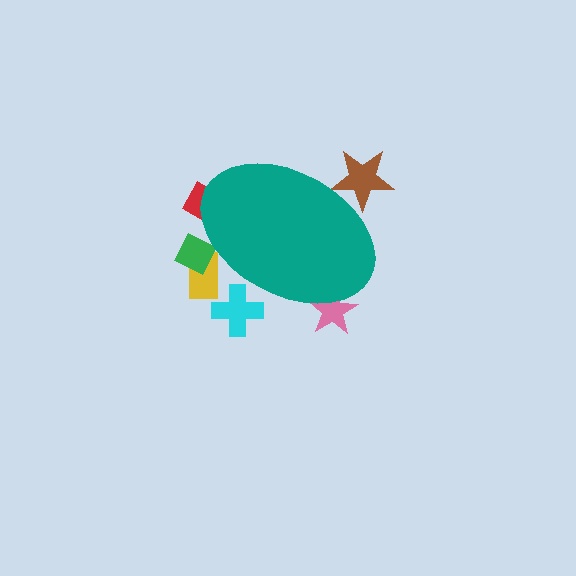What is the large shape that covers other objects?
A teal ellipse.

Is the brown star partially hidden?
Yes, the brown star is partially hidden behind the teal ellipse.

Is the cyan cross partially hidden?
Yes, the cyan cross is partially hidden behind the teal ellipse.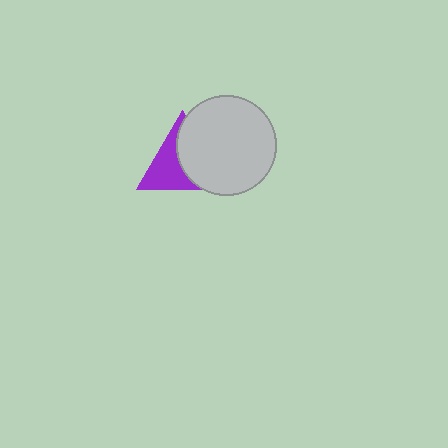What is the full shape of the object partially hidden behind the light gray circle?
The partially hidden object is a purple triangle.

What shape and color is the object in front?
The object in front is a light gray circle.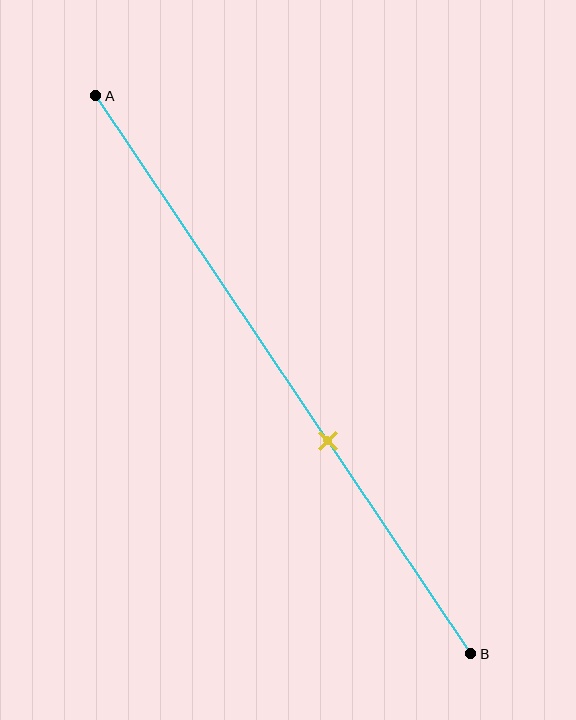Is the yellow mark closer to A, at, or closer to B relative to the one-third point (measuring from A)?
The yellow mark is closer to point B than the one-third point of segment AB.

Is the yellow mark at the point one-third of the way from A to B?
No, the mark is at about 60% from A, not at the 33% one-third point.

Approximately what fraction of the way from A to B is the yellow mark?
The yellow mark is approximately 60% of the way from A to B.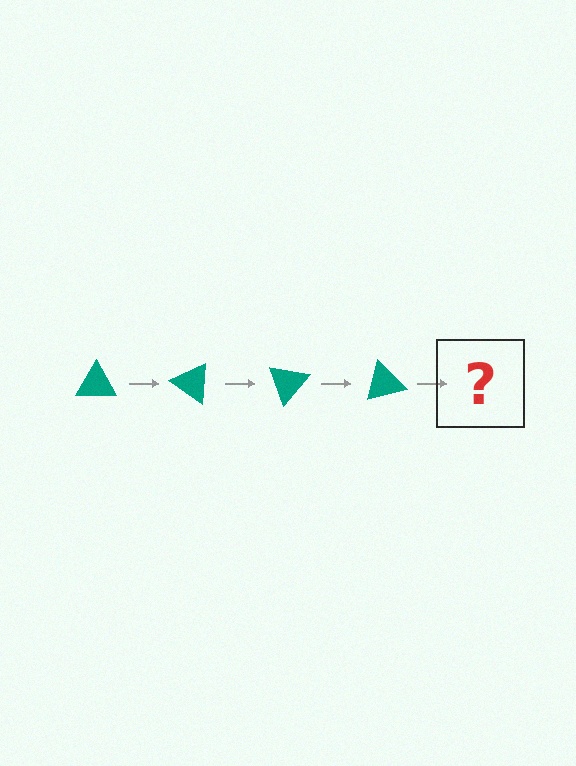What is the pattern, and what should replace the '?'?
The pattern is that the triangle rotates 35 degrees each step. The '?' should be a teal triangle rotated 140 degrees.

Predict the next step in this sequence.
The next step is a teal triangle rotated 140 degrees.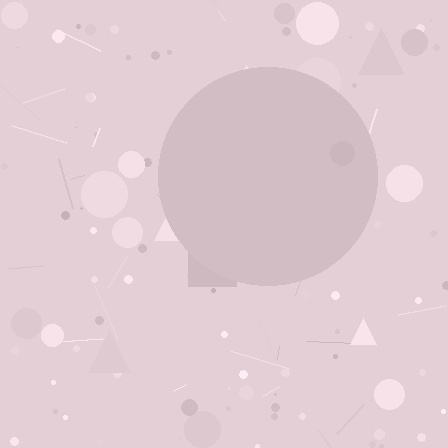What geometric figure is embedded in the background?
A circle is embedded in the background.